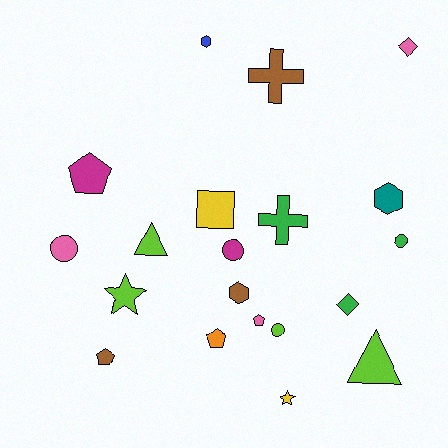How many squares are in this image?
There is 1 square.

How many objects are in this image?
There are 20 objects.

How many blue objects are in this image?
There is 1 blue object.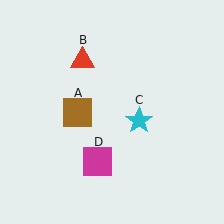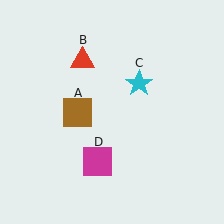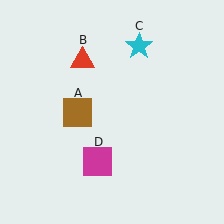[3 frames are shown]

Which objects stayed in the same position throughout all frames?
Brown square (object A) and red triangle (object B) and magenta square (object D) remained stationary.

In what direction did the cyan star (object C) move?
The cyan star (object C) moved up.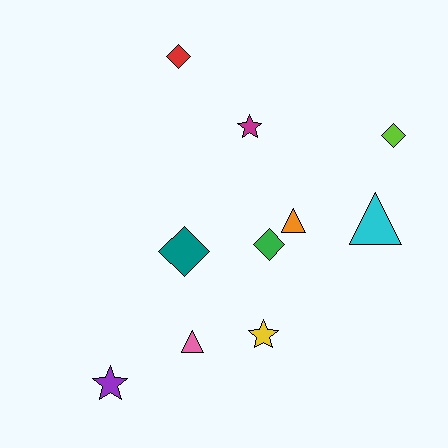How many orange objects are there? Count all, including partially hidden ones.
There is 1 orange object.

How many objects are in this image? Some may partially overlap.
There are 10 objects.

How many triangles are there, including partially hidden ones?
There are 3 triangles.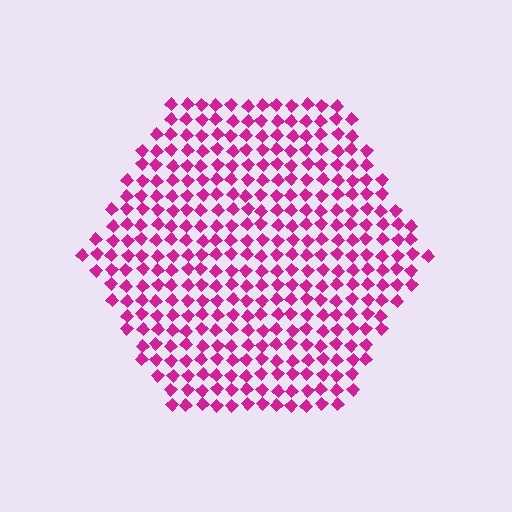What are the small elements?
The small elements are diamonds.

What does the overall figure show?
The overall figure shows a hexagon.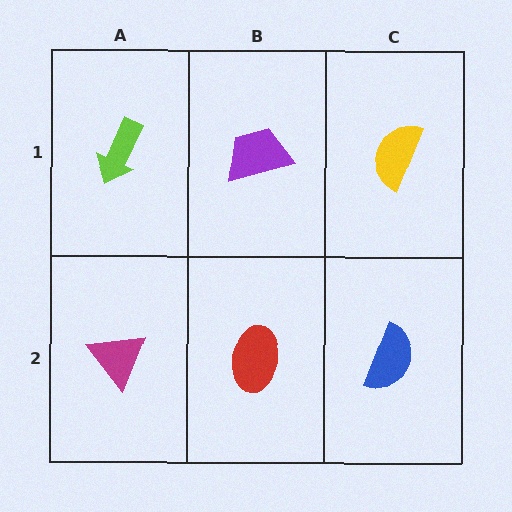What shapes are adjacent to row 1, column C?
A blue semicircle (row 2, column C), a purple trapezoid (row 1, column B).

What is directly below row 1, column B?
A red ellipse.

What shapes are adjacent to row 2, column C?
A yellow semicircle (row 1, column C), a red ellipse (row 2, column B).